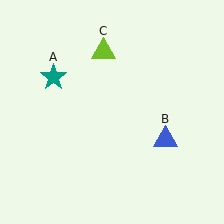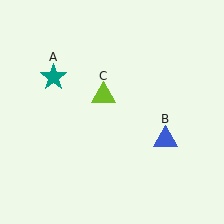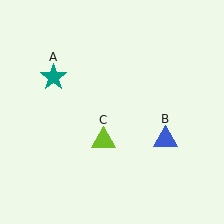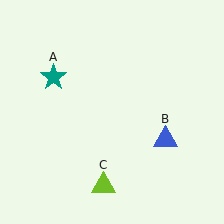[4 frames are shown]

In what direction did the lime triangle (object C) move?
The lime triangle (object C) moved down.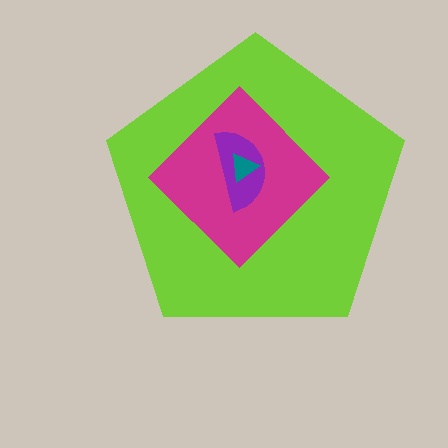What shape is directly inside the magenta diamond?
The purple semicircle.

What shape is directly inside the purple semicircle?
The teal triangle.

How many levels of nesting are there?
4.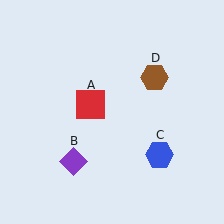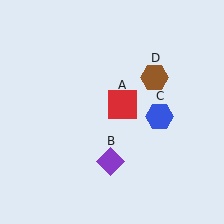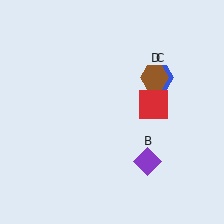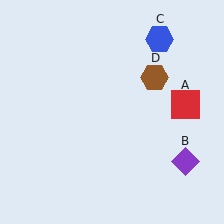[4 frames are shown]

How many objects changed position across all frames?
3 objects changed position: red square (object A), purple diamond (object B), blue hexagon (object C).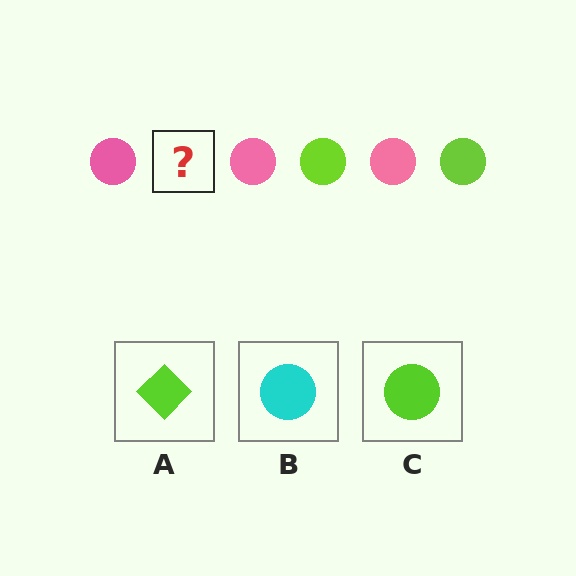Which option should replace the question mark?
Option C.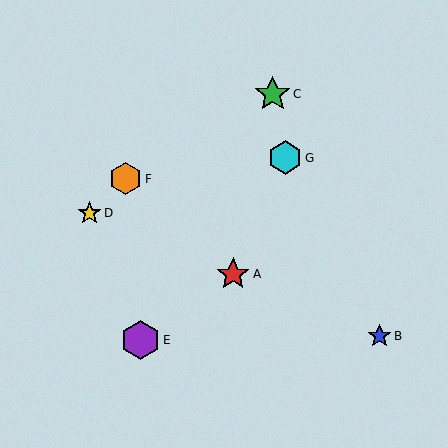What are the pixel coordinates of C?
Object C is at (273, 94).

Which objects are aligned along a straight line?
Objects A, B, D are aligned along a straight line.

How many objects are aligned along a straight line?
3 objects (A, B, D) are aligned along a straight line.